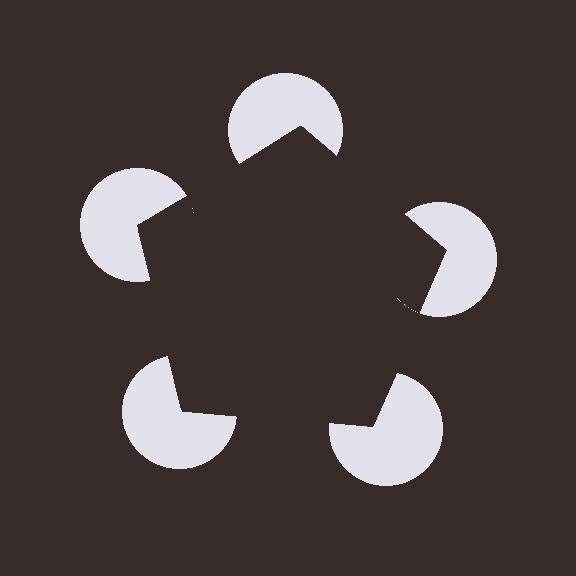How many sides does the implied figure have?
5 sides.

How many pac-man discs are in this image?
There are 5 — one at each vertex of the illusory pentagon.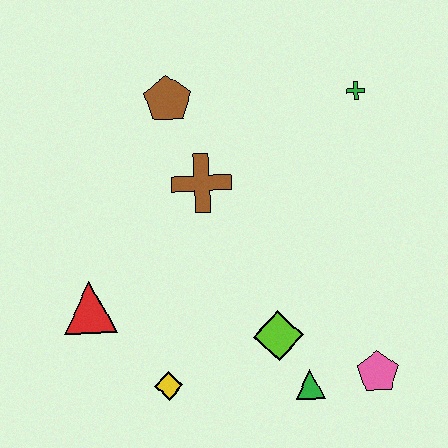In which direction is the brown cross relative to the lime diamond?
The brown cross is above the lime diamond.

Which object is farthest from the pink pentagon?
The brown pentagon is farthest from the pink pentagon.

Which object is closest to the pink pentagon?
The green triangle is closest to the pink pentagon.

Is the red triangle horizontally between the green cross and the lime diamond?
No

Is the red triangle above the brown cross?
No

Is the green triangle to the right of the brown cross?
Yes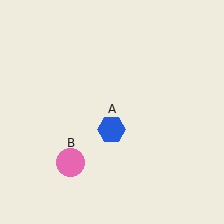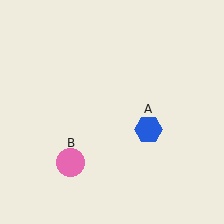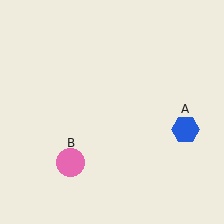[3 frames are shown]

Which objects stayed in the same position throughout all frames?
Pink circle (object B) remained stationary.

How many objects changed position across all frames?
1 object changed position: blue hexagon (object A).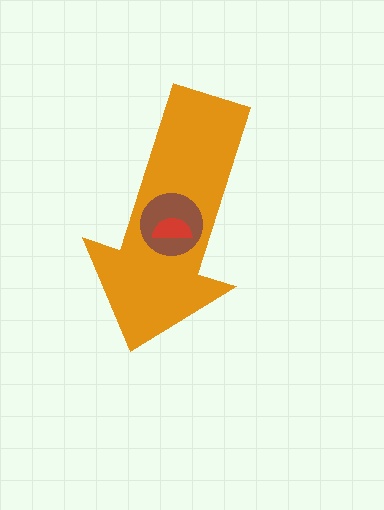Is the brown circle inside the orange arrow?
Yes.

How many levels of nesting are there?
3.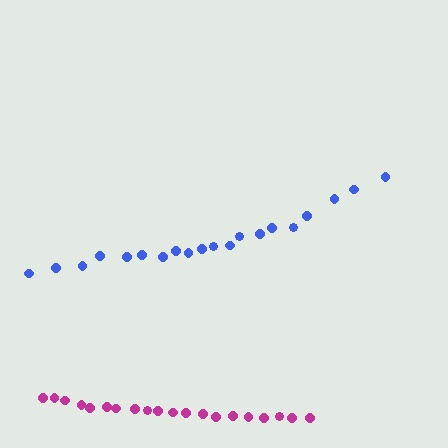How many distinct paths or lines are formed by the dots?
There are 2 distinct paths.